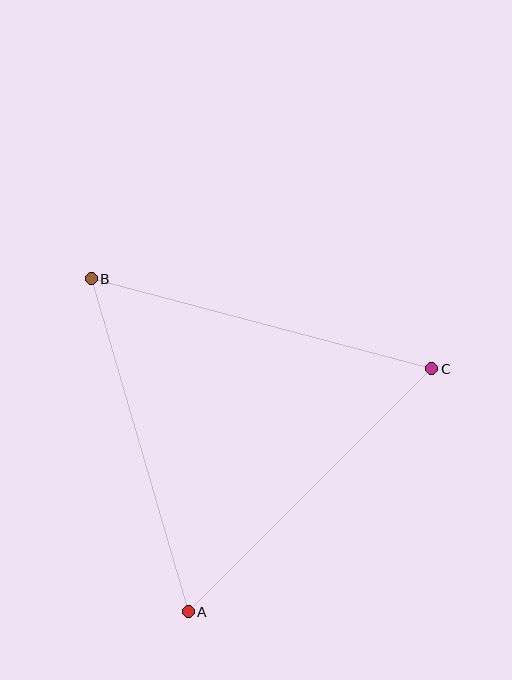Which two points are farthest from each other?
Points B and C are farthest from each other.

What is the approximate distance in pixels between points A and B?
The distance between A and B is approximately 347 pixels.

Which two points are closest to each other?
Points A and C are closest to each other.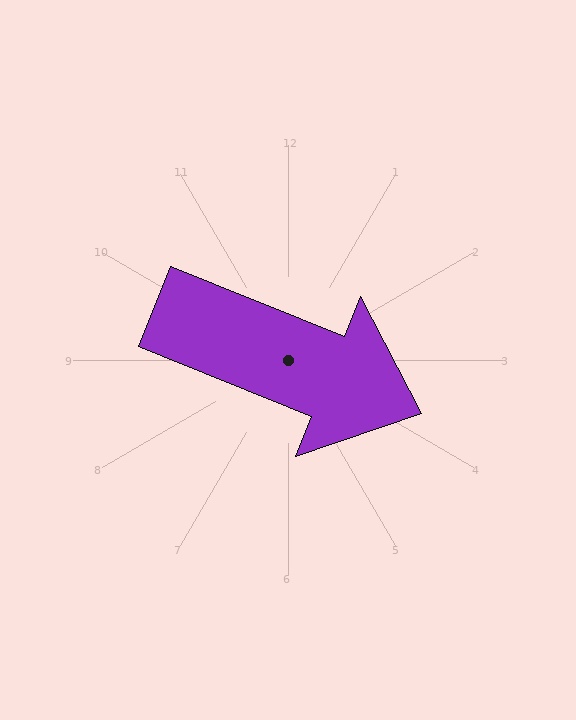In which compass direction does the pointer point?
East.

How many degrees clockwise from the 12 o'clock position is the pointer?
Approximately 112 degrees.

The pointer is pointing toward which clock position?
Roughly 4 o'clock.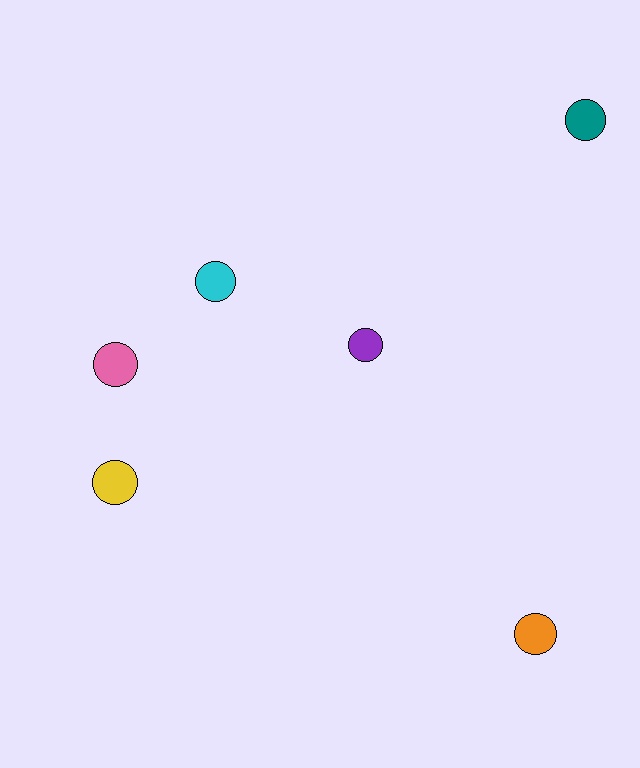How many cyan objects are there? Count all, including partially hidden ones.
There is 1 cyan object.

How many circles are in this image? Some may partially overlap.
There are 6 circles.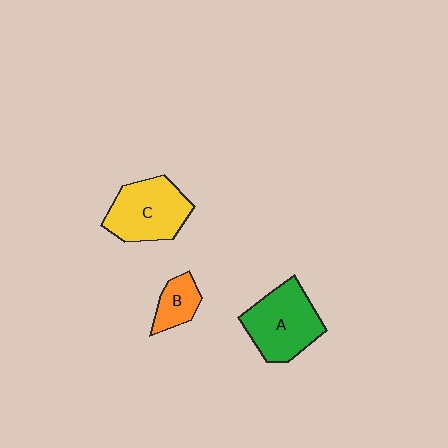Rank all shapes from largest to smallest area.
From largest to smallest: A (green), C (yellow), B (orange).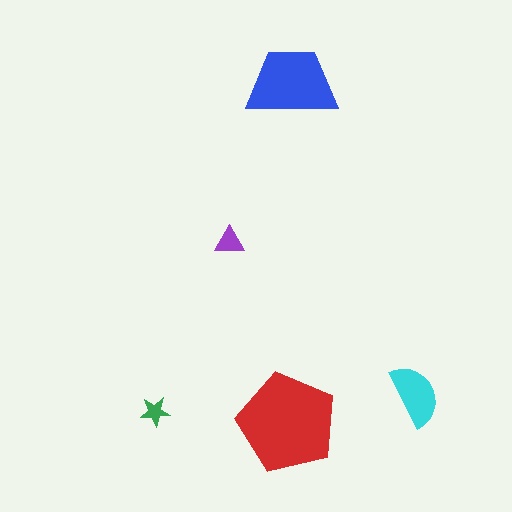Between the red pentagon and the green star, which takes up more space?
The red pentagon.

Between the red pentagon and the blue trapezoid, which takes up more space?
The red pentagon.